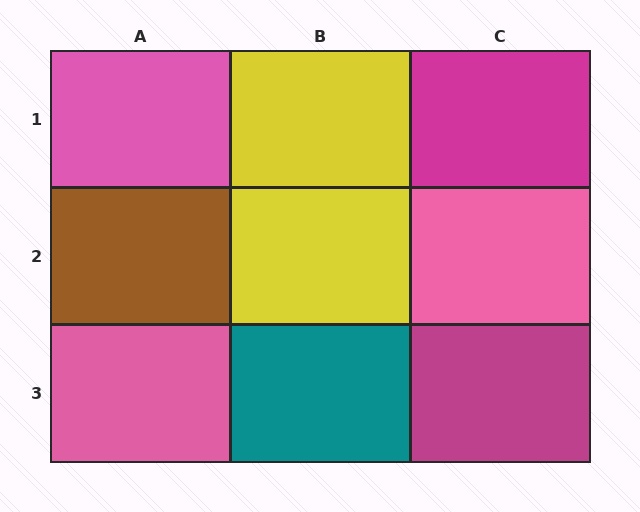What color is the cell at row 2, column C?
Pink.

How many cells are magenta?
2 cells are magenta.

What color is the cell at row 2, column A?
Brown.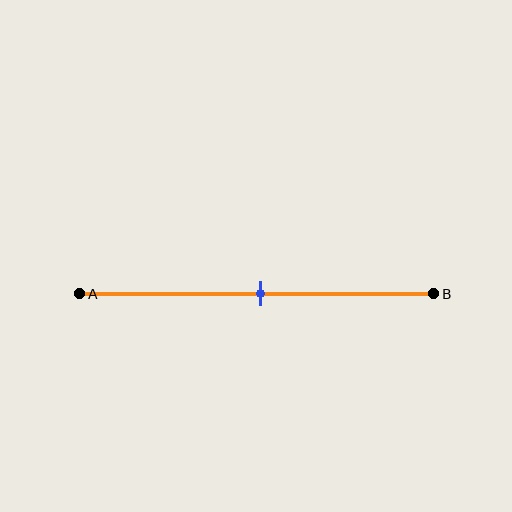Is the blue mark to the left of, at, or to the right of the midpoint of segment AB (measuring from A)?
The blue mark is approximately at the midpoint of segment AB.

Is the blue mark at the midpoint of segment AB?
Yes, the mark is approximately at the midpoint.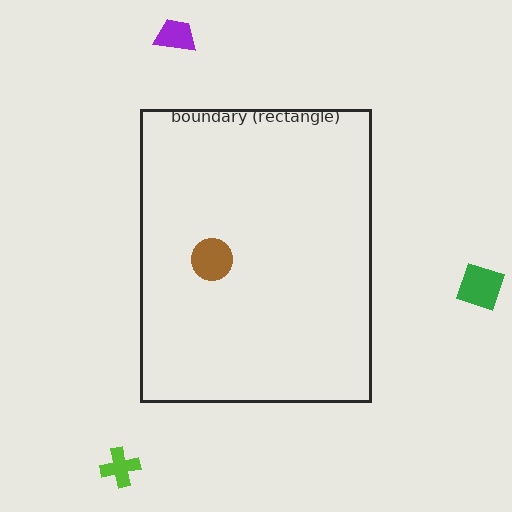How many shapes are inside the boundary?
1 inside, 3 outside.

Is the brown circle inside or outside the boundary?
Inside.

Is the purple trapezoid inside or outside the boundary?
Outside.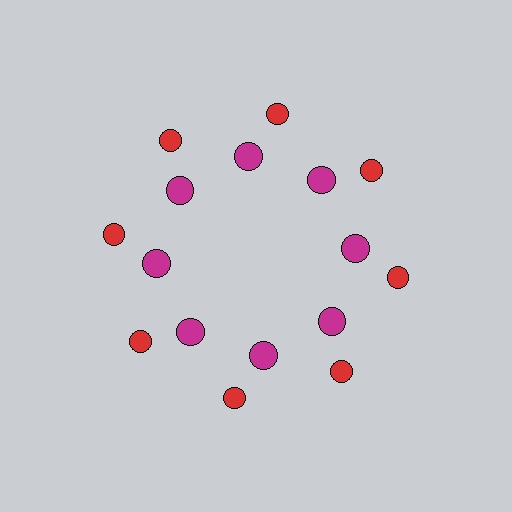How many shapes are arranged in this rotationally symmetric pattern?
There are 16 shapes, arranged in 8 groups of 2.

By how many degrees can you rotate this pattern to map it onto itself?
The pattern maps onto itself every 45 degrees of rotation.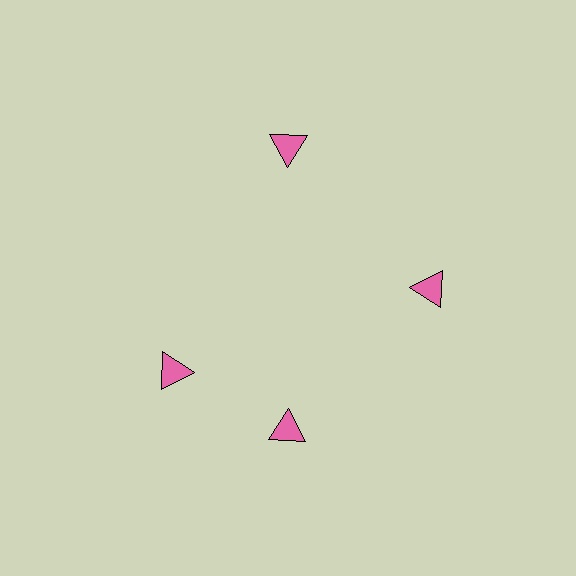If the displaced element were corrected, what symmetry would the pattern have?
It would have 4-fold rotational symmetry — the pattern would map onto itself every 90 degrees.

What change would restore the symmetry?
The symmetry would be restored by rotating it back into even spacing with its neighbors so that all 4 triangles sit at equal angles and equal distance from the center.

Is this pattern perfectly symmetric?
No. The 4 pink triangles are arranged in a ring, but one element near the 9 o'clock position is rotated out of alignment along the ring, breaking the 4-fold rotational symmetry.